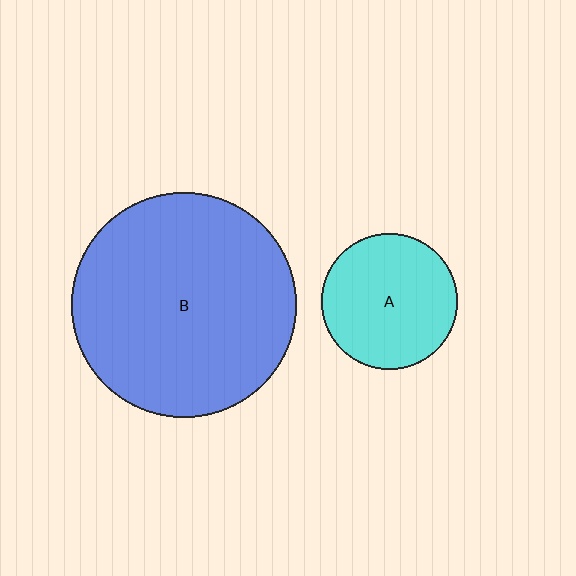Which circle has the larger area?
Circle B (blue).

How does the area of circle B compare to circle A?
Approximately 2.7 times.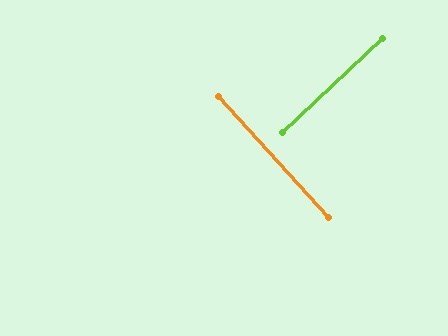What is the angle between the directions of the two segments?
Approximately 89 degrees.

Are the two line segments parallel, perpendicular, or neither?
Perpendicular — they meet at approximately 89°.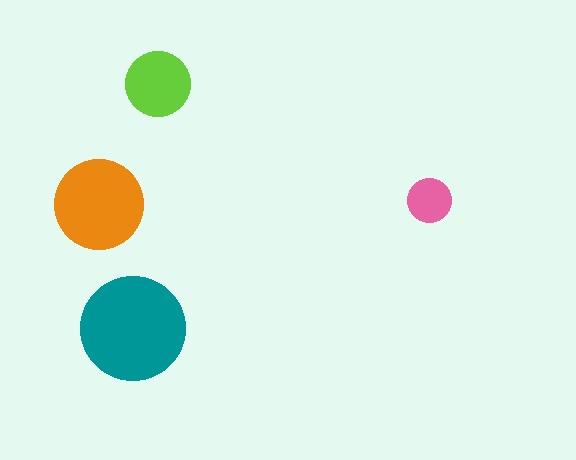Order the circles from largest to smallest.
the teal one, the orange one, the lime one, the pink one.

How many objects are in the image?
There are 4 objects in the image.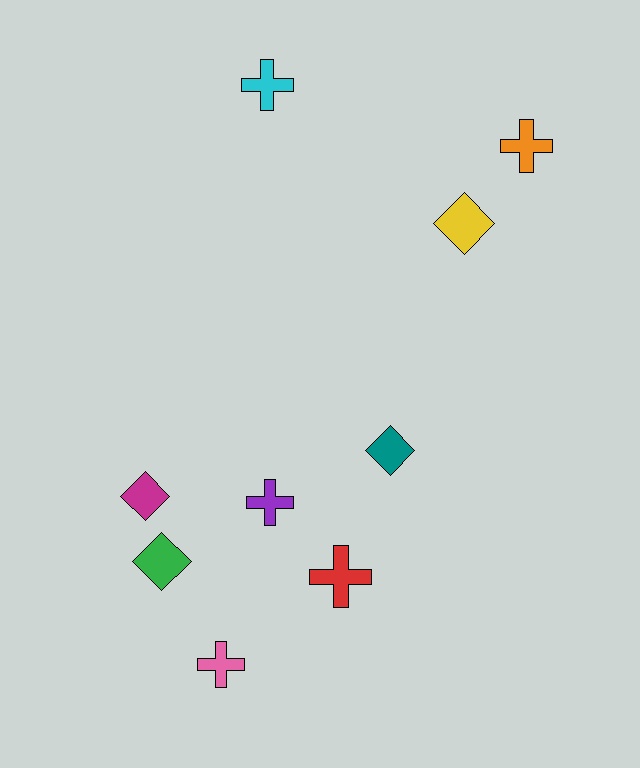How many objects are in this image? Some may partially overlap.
There are 9 objects.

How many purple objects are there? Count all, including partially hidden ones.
There is 1 purple object.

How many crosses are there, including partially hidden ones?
There are 5 crosses.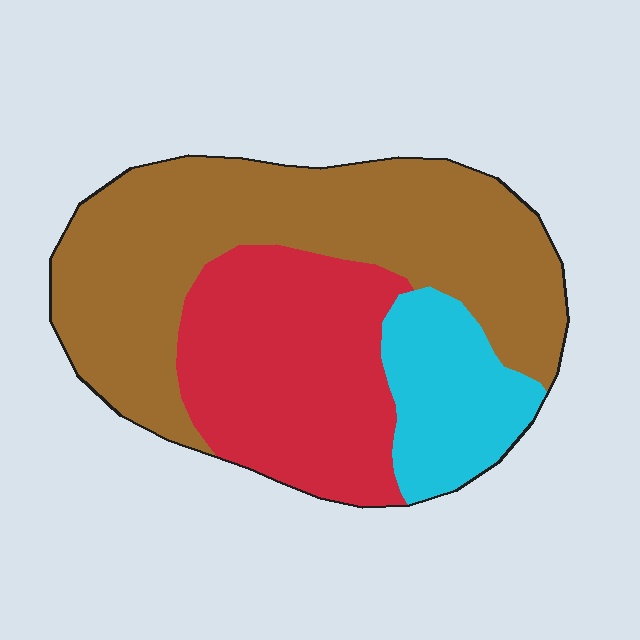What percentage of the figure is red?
Red takes up about one third (1/3) of the figure.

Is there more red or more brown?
Brown.